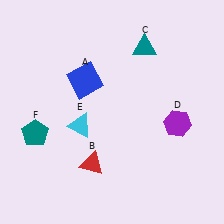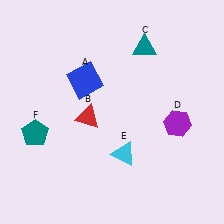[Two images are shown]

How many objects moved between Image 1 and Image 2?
2 objects moved between the two images.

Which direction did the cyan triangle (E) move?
The cyan triangle (E) moved right.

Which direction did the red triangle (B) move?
The red triangle (B) moved up.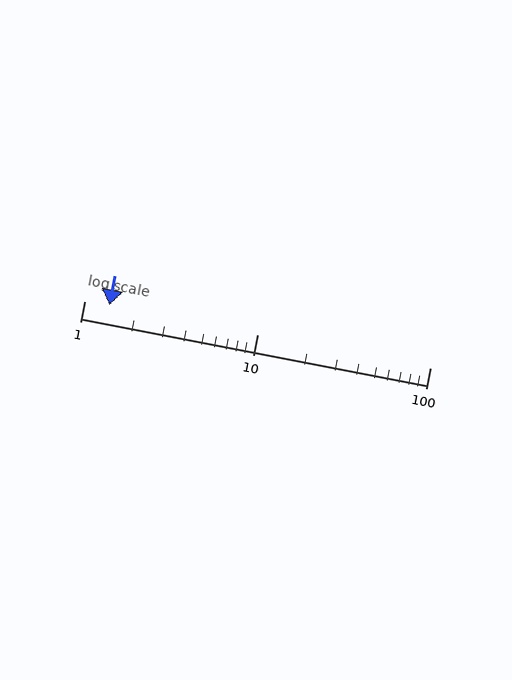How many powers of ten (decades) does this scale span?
The scale spans 2 decades, from 1 to 100.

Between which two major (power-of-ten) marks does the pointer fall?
The pointer is between 1 and 10.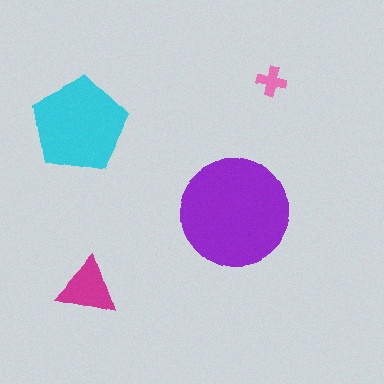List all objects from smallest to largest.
The pink cross, the magenta triangle, the cyan pentagon, the purple circle.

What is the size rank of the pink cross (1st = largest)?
4th.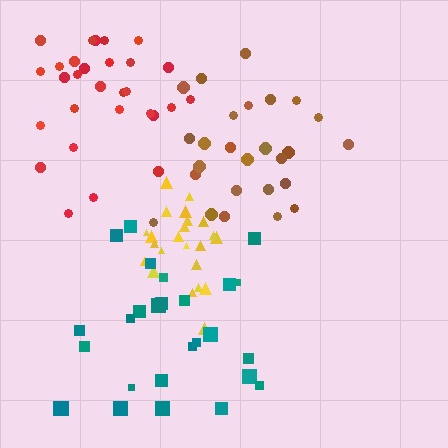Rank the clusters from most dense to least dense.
yellow, brown, red, teal.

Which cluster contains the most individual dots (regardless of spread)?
Red (30).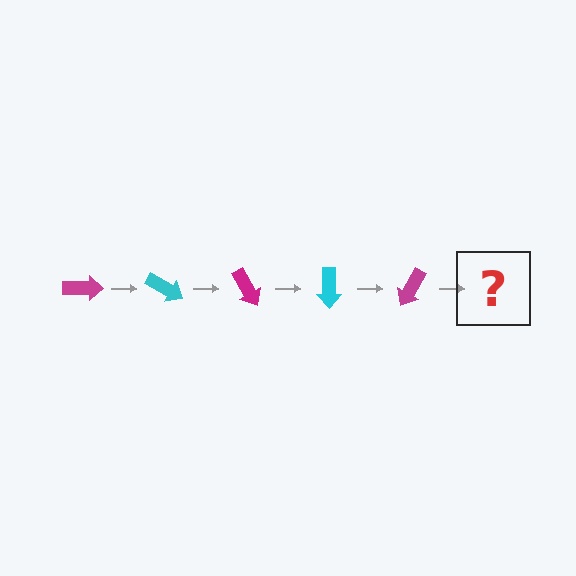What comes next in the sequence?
The next element should be a cyan arrow, rotated 150 degrees from the start.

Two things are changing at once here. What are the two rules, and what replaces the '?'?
The two rules are that it rotates 30 degrees each step and the color cycles through magenta and cyan. The '?' should be a cyan arrow, rotated 150 degrees from the start.